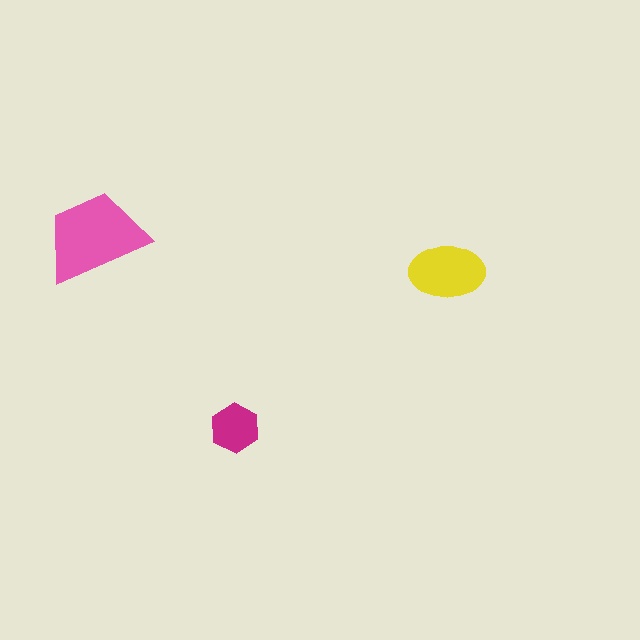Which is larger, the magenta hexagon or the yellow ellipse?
The yellow ellipse.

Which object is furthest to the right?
The yellow ellipse is rightmost.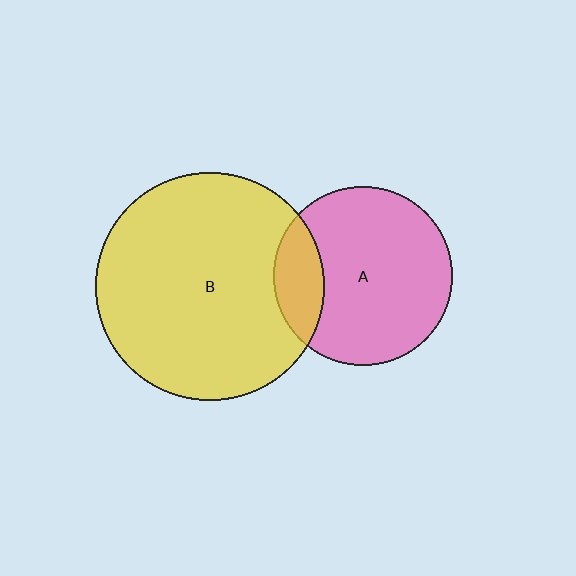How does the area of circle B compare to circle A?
Approximately 1.6 times.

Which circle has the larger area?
Circle B (yellow).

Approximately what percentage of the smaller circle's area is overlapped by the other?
Approximately 20%.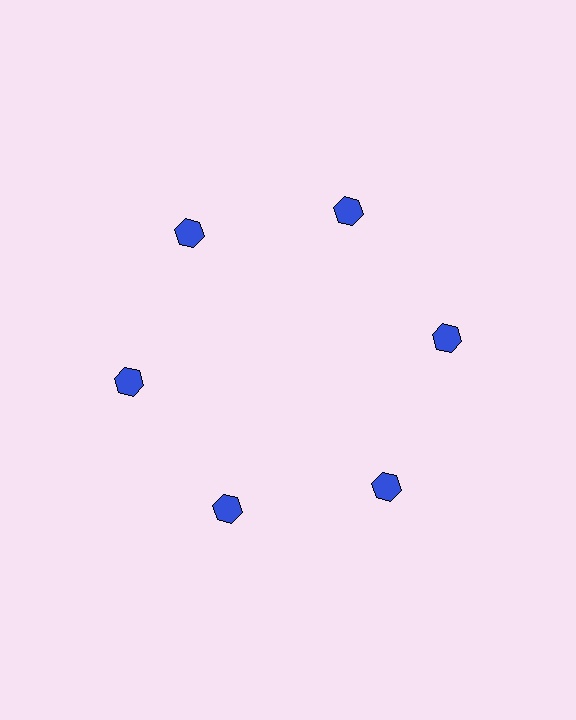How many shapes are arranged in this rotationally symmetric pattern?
There are 6 shapes, arranged in 6 groups of 1.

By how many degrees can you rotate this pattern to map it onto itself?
The pattern maps onto itself every 60 degrees of rotation.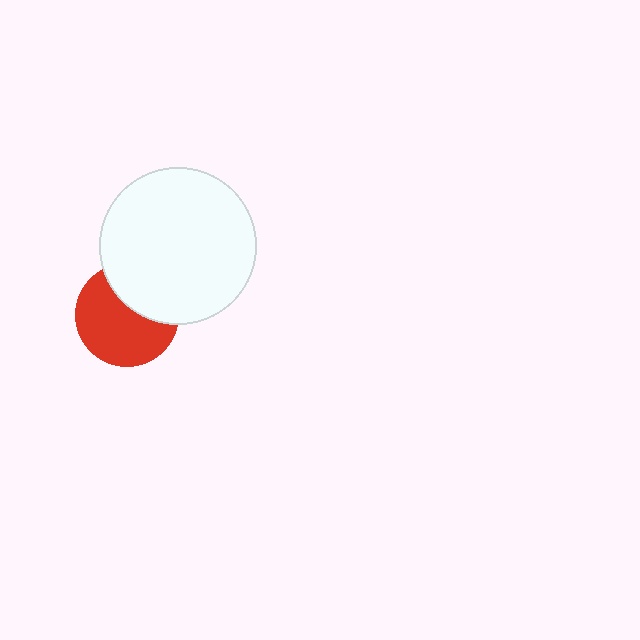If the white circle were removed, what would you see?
You would see the complete red circle.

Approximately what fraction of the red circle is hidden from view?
Roughly 35% of the red circle is hidden behind the white circle.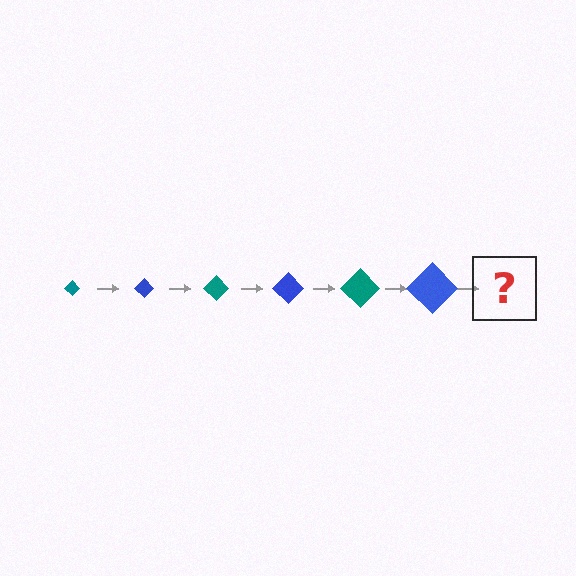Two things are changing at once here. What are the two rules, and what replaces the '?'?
The two rules are that the diamond grows larger each step and the color cycles through teal and blue. The '?' should be a teal diamond, larger than the previous one.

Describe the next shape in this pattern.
It should be a teal diamond, larger than the previous one.